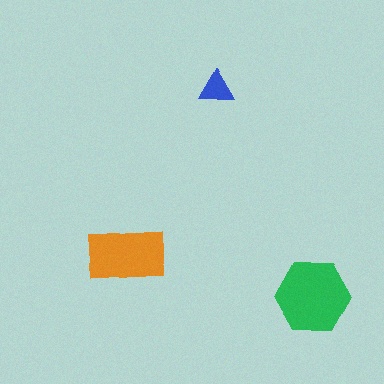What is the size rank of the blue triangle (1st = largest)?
3rd.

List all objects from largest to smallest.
The green hexagon, the orange rectangle, the blue triangle.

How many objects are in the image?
There are 3 objects in the image.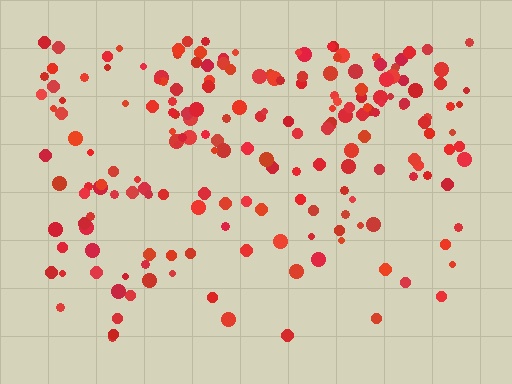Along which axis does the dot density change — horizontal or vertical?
Vertical.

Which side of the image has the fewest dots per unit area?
The bottom.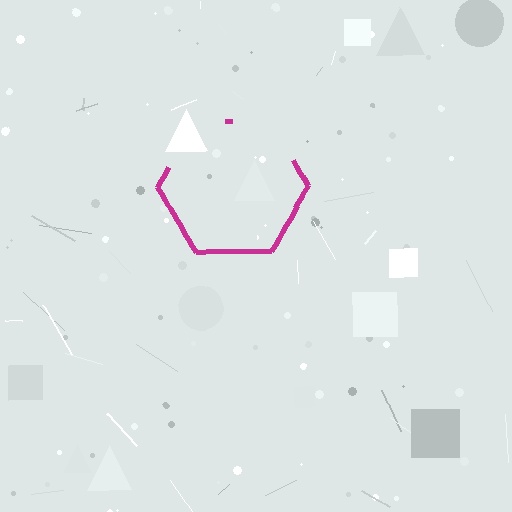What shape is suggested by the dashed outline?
The dashed outline suggests a hexagon.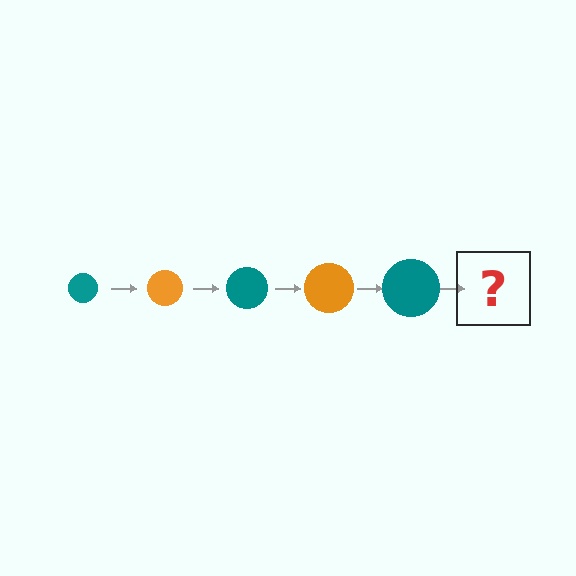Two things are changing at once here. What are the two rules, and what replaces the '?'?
The two rules are that the circle grows larger each step and the color cycles through teal and orange. The '?' should be an orange circle, larger than the previous one.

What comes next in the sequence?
The next element should be an orange circle, larger than the previous one.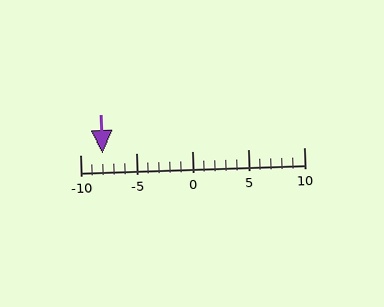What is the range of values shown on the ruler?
The ruler shows values from -10 to 10.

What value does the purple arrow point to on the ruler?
The purple arrow points to approximately -8.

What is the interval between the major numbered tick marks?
The major tick marks are spaced 5 units apart.